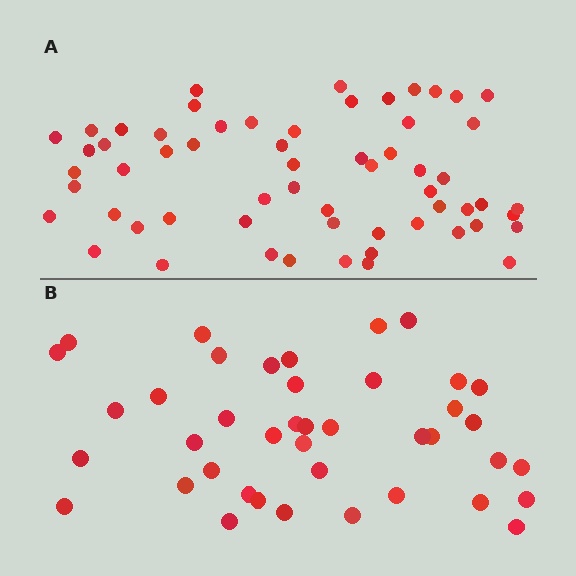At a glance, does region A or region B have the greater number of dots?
Region A (the top region) has more dots.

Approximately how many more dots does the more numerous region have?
Region A has approximately 20 more dots than region B.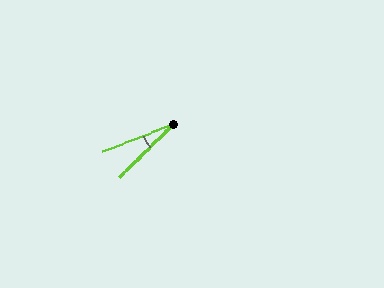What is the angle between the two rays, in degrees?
Approximately 23 degrees.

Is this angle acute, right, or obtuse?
It is acute.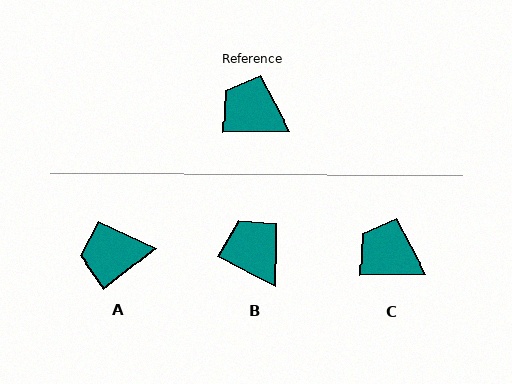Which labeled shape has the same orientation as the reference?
C.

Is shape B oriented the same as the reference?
No, it is off by about 28 degrees.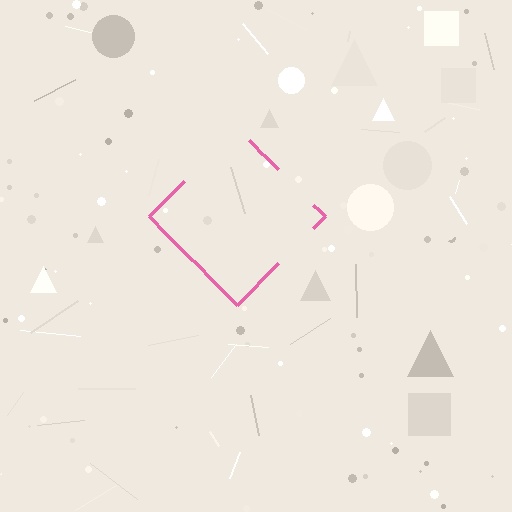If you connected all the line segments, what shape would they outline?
They would outline a diamond.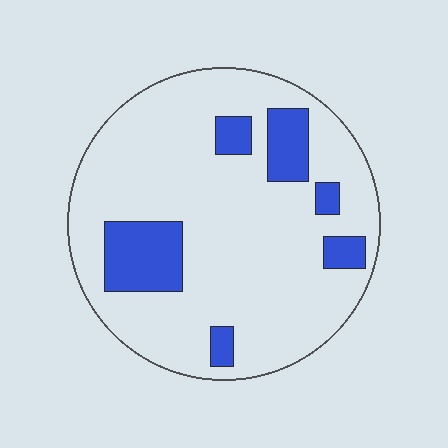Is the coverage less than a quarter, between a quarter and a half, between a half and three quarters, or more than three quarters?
Less than a quarter.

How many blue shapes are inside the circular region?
6.